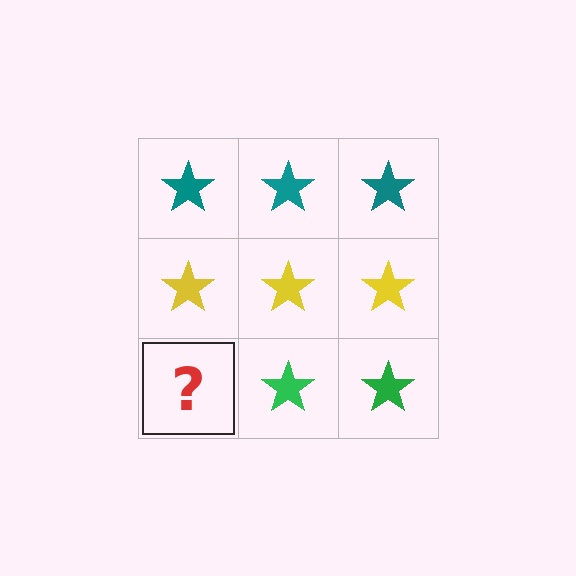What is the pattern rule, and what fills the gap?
The rule is that each row has a consistent color. The gap should be filled with a green star.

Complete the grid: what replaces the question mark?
The question mark should be replaced with a green star.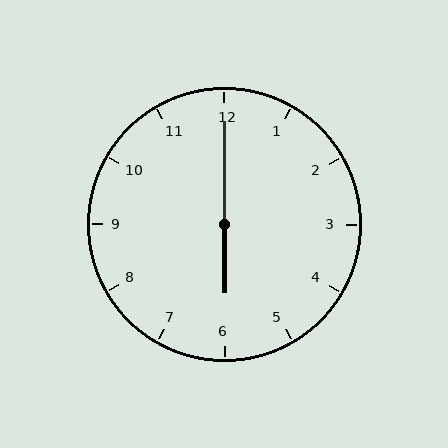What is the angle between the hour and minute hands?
Approximately 180 degrees.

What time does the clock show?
6:00.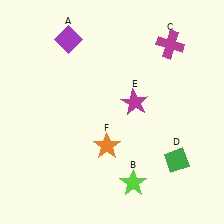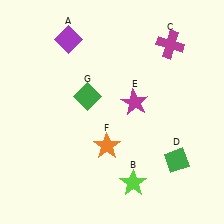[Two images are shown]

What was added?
A green diamond (G) was added in Image 2.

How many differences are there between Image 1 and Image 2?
There is 1 difference between the two images.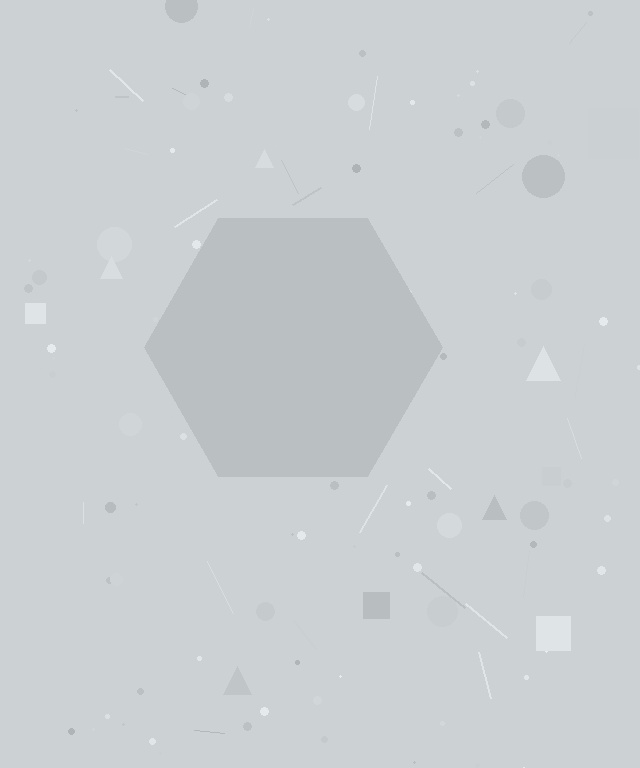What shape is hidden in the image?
A hexagon is hidden in the image.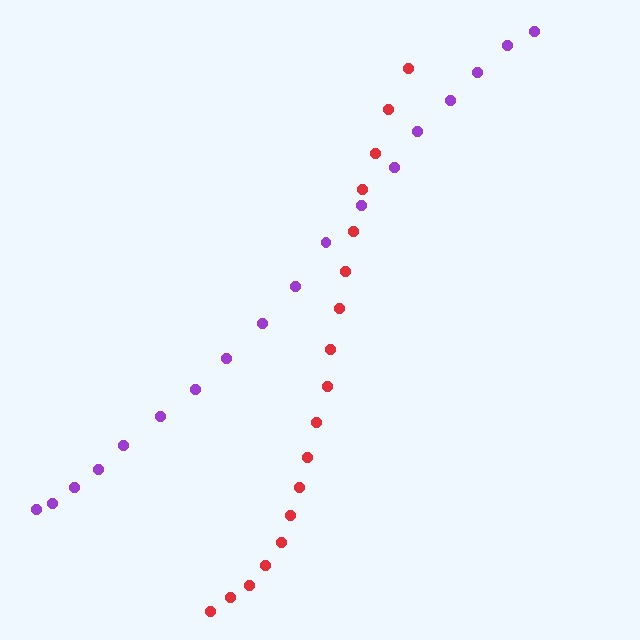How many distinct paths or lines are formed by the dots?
There are 2 distinct paths.